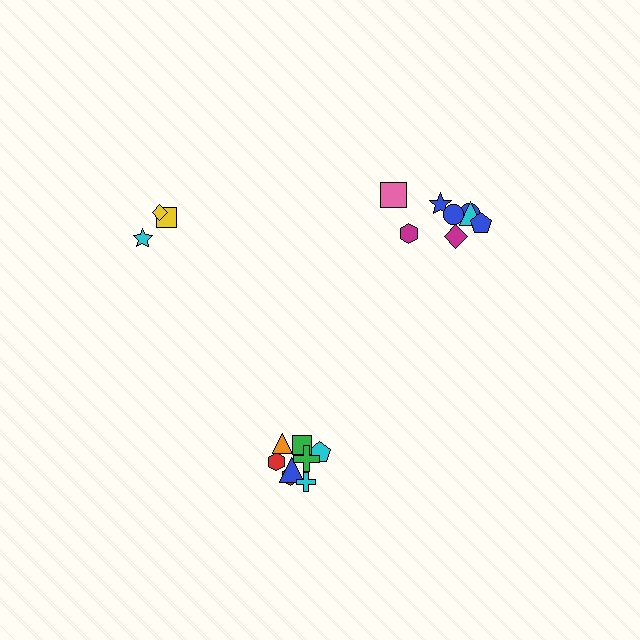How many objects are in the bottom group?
There are 8 objects.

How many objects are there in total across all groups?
There are 19 objects.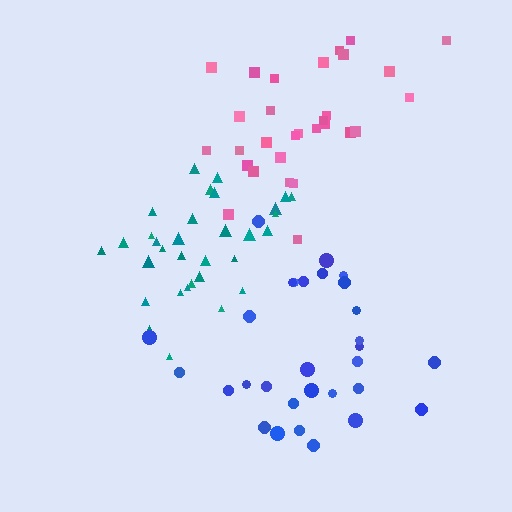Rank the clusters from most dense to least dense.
teal, pink, blue.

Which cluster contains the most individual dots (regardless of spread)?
Teal (32).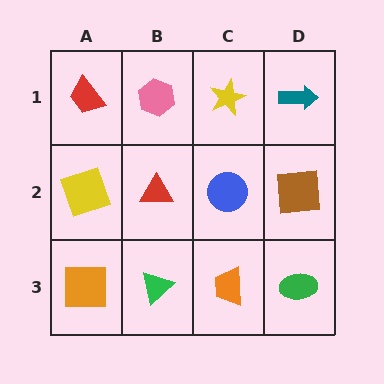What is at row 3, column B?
A green triangle.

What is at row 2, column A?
A yellow square.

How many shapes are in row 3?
4 shapes.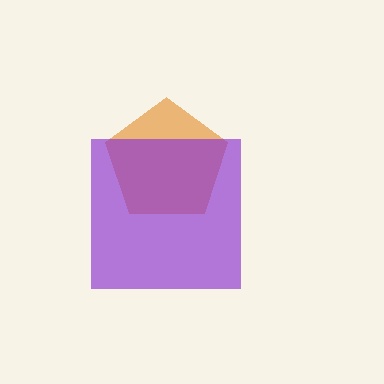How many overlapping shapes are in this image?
There are 2 overlapping shapes in the image.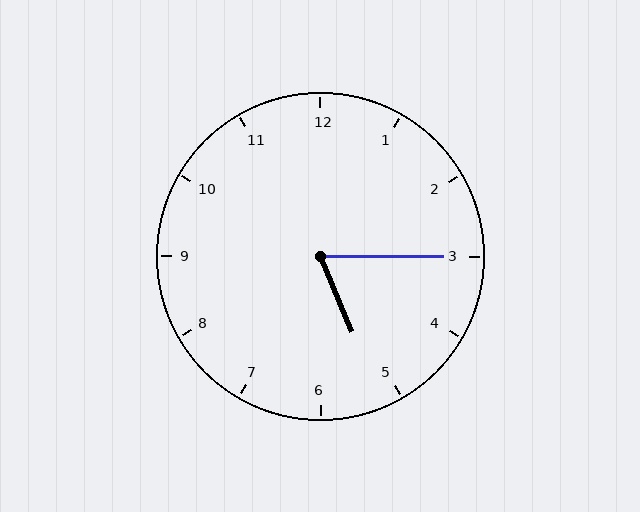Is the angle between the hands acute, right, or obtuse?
It is acute.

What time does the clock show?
5:15.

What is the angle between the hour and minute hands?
Approximately 68 degrees.